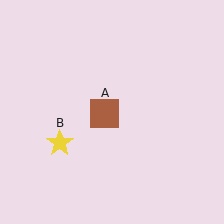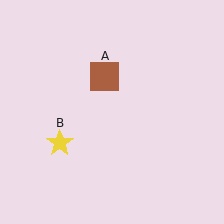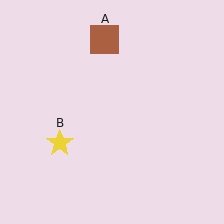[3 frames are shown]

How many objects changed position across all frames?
1 object changed position: brown square (object A).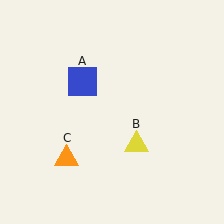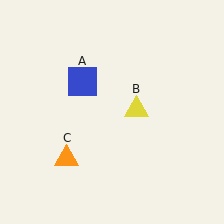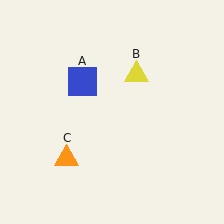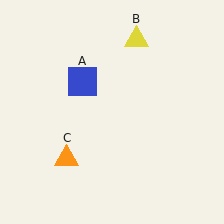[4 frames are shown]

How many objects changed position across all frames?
1 object changed position: yellow triangle (object B).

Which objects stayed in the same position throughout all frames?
Blue square (object A) and orange triangle (object C) remained stationary.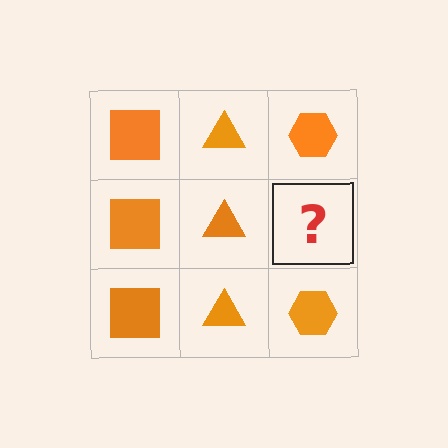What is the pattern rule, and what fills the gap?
The rule is that each column has a consistent shape. The gap should be filled with an orange hexagon.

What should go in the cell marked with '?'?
The missing cell should contain an orange hexagon.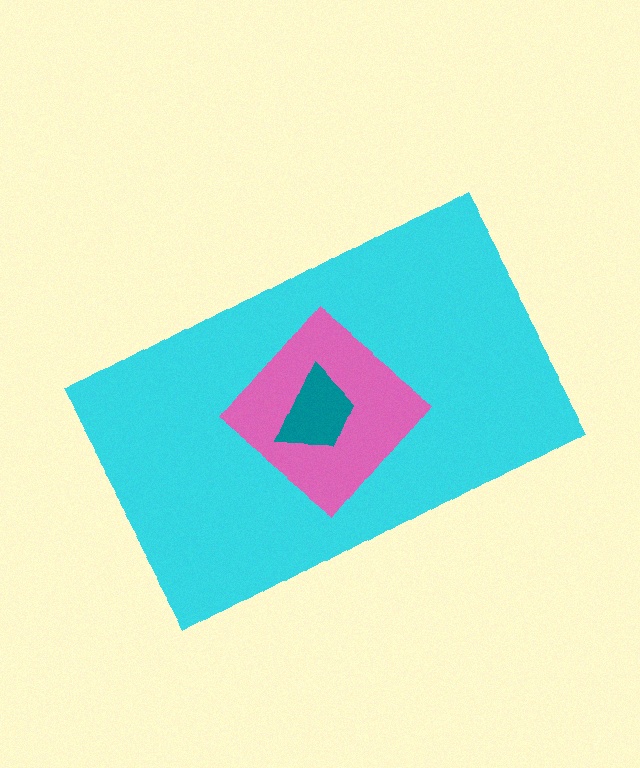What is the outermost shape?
The cyan rectangle.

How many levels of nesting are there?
3.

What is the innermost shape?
The teal trapezoid.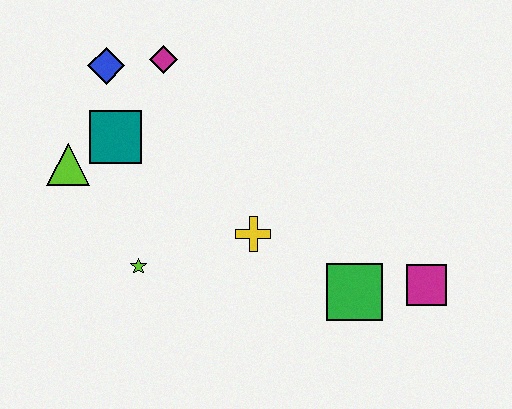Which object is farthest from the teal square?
The magenta square is farthest from the teal square.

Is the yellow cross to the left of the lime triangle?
No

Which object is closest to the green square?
The magenta square is closest to the green square.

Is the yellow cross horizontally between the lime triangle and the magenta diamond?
No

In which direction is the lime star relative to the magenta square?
The lime star is to the left of the magenta square.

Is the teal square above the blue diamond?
No